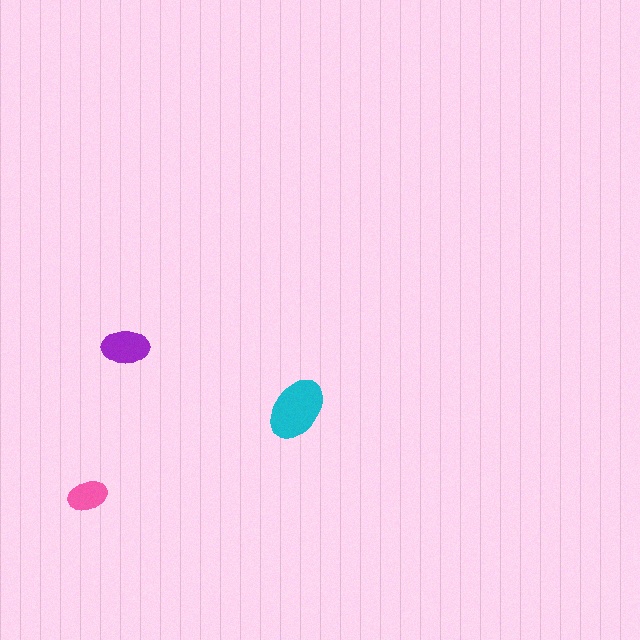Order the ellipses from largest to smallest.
the cyan one, the purple one, the pink one.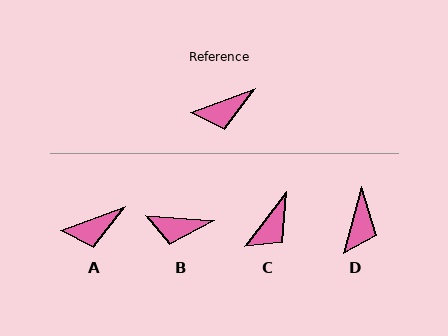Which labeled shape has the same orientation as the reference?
A.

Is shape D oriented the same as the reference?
No, it is off by about 54 degrees.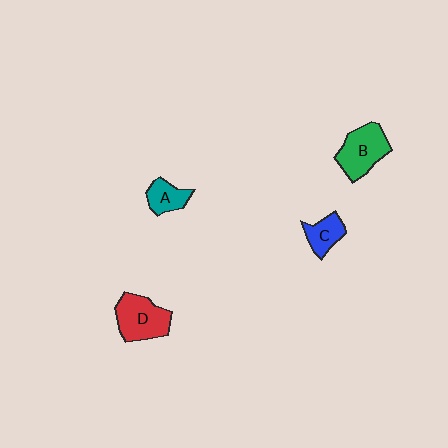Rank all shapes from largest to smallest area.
From largest to smallest: D (red), B (green), C (blue), A (teal).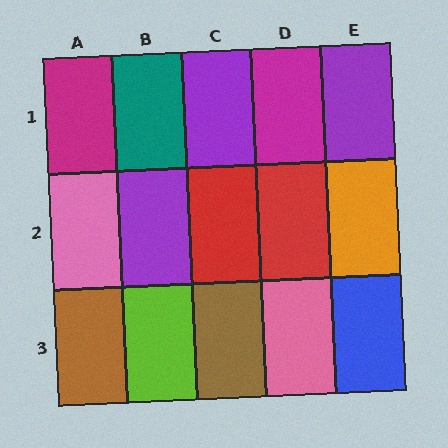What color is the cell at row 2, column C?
Red.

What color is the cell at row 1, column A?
Magenta.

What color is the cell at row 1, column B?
Teal.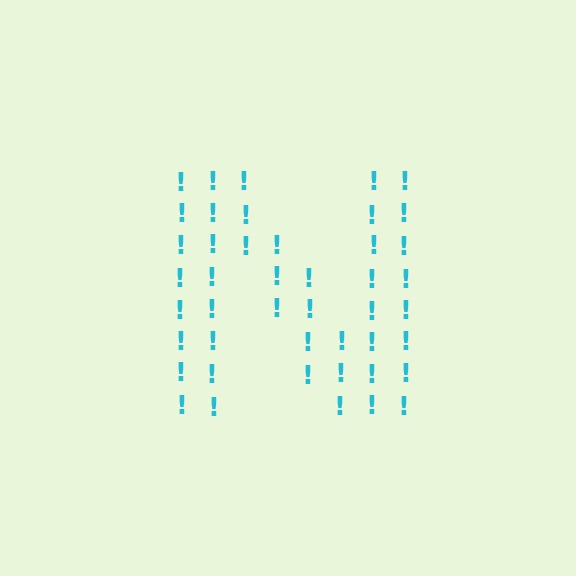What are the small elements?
The small elements are exclamation marks.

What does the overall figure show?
The overall figure shows the letter N.